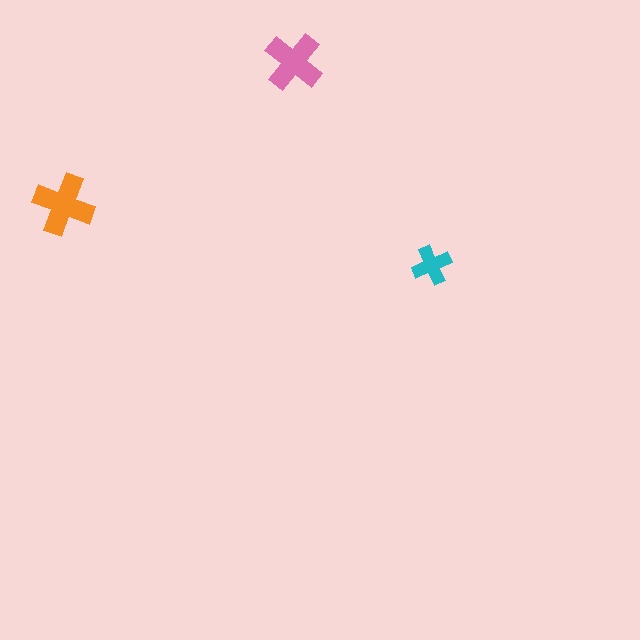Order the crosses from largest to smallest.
the orange one, the pink one, the cyan one.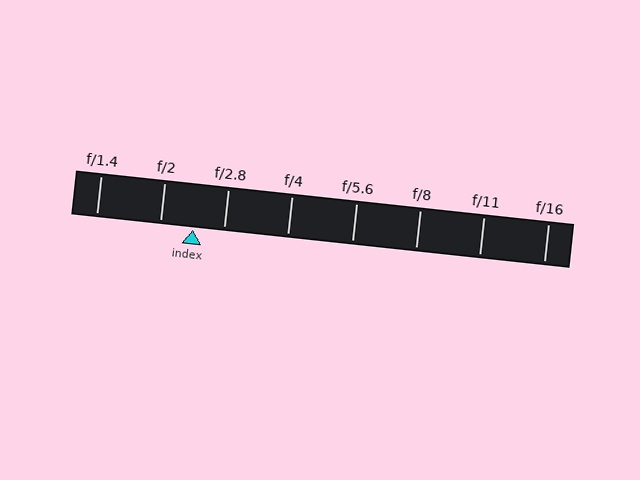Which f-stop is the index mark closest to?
The index mark is closest to f/2.8.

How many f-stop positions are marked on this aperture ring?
There are 8 f-stop positions marked.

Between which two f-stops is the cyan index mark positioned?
The index mark is between f/2 and f/2.8.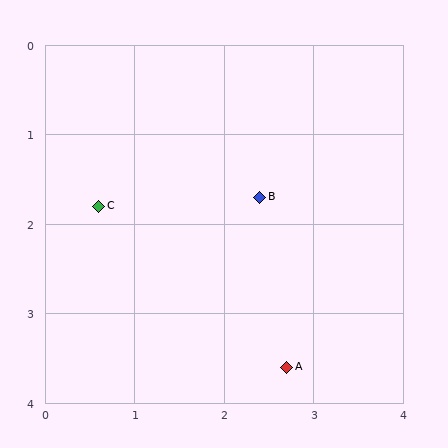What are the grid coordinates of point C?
Point C is at approximately (0.6, 1.8).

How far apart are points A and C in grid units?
Points A and C are about 2.8 grid units apart.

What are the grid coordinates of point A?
Point A is at approximately (2.7, 3.6).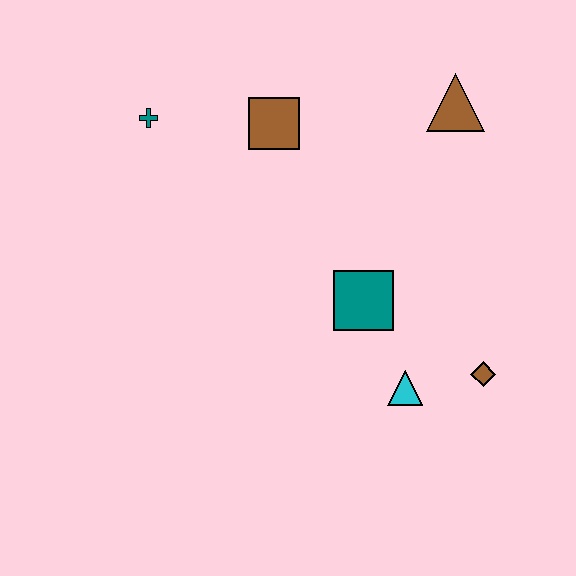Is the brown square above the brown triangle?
No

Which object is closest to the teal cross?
The brown square is closest to the teal cross.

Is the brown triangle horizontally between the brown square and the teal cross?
No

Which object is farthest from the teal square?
The teal cross is farthest from the teal square.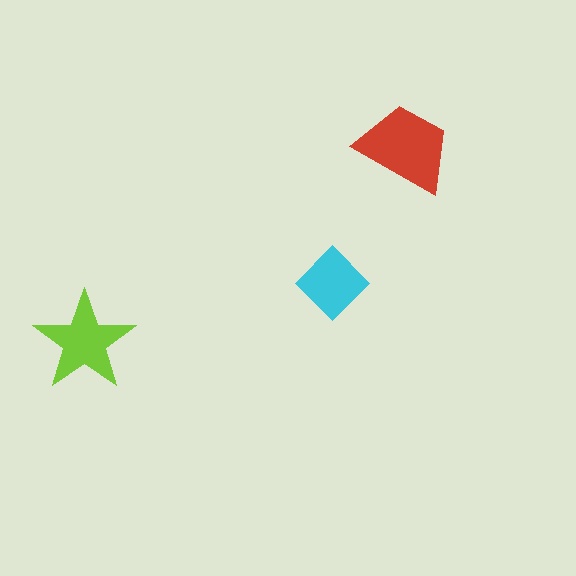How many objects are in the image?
There are 3 objects in the image.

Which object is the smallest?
The cyan diamond.